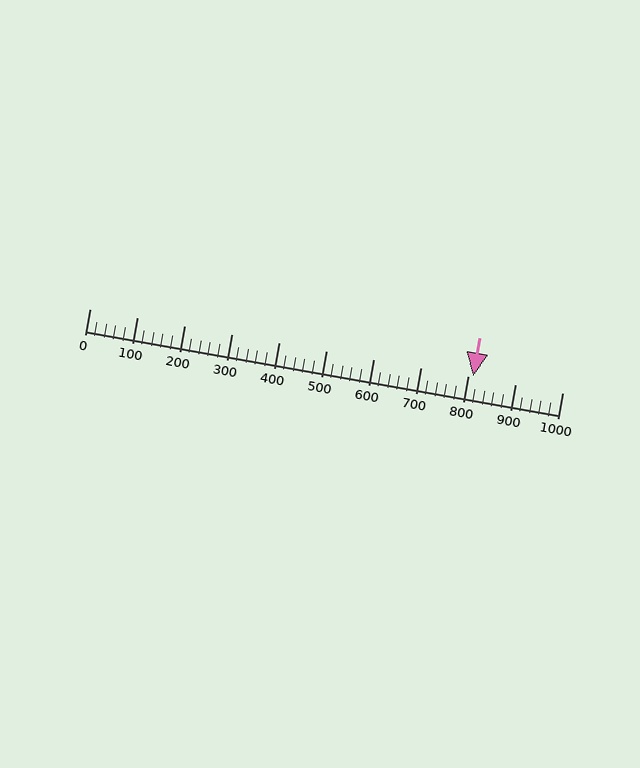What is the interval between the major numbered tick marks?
The major tick marks are spaced 100 units apart.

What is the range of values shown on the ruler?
The ruler shows values from 0 to 1000.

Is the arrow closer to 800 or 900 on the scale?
The arrow is closer to 800.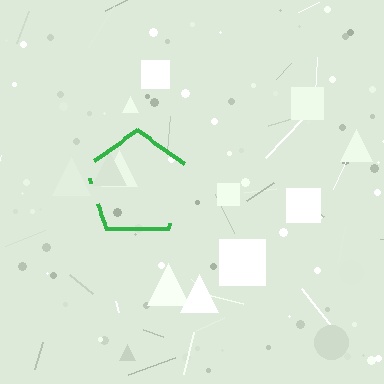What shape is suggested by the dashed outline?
The dashed outline suggests a pentagon.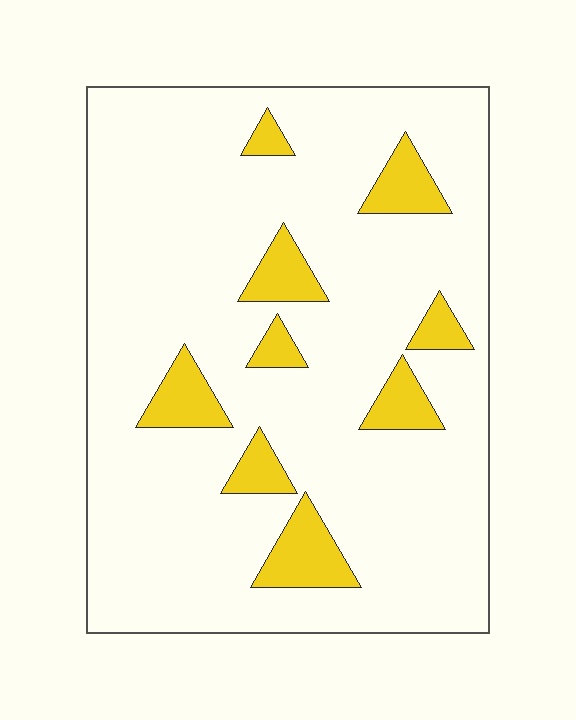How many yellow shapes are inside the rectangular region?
9.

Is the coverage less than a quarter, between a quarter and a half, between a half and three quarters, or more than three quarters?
Less than a quarter.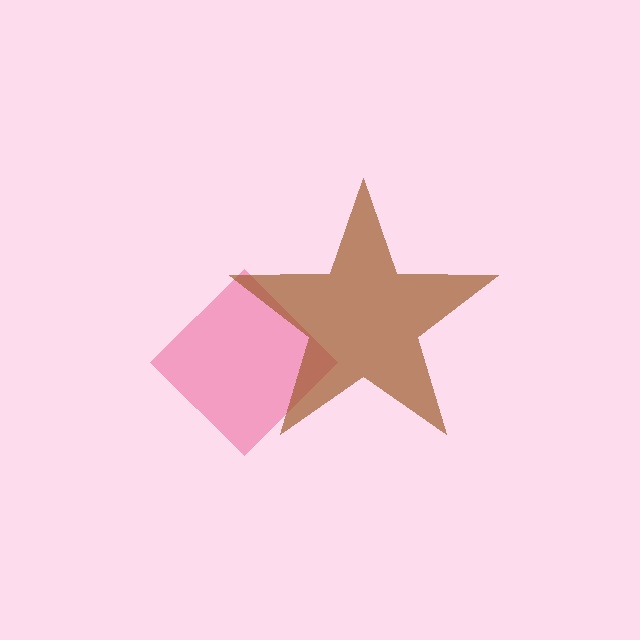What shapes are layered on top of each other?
The layered shapes are: a pink diamond, a brown star.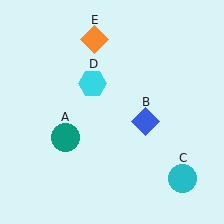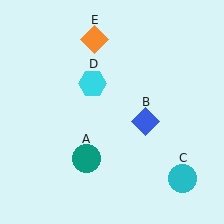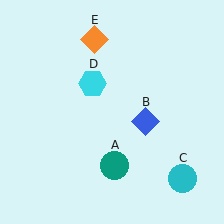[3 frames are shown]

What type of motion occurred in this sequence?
The teal circle (object A) rotated counterclockwise around the center of the scene.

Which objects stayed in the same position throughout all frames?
Blue diamond (object B) and cyan circle (object C) and cyan hexagon (object D) and orange diamond (object E) remained stationary.